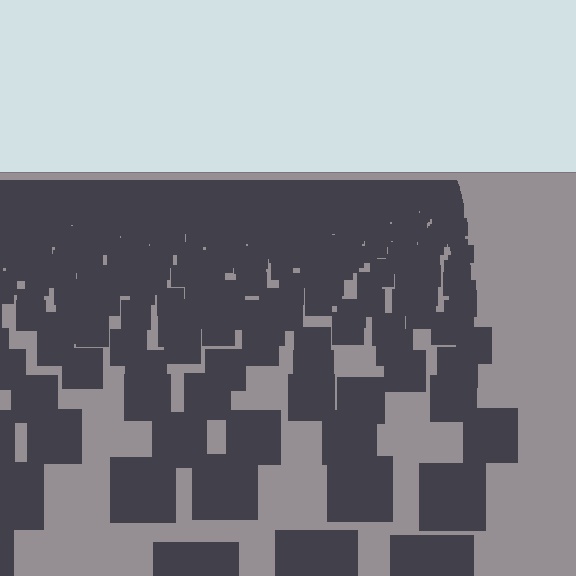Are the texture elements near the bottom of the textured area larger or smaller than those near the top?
Larger. Near the bottom, elements are closer to the viewer and appear at a bigger on-screen size.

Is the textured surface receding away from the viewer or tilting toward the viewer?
The surface is receding away from the viewer. Texture elements get smaller and denser toward the top.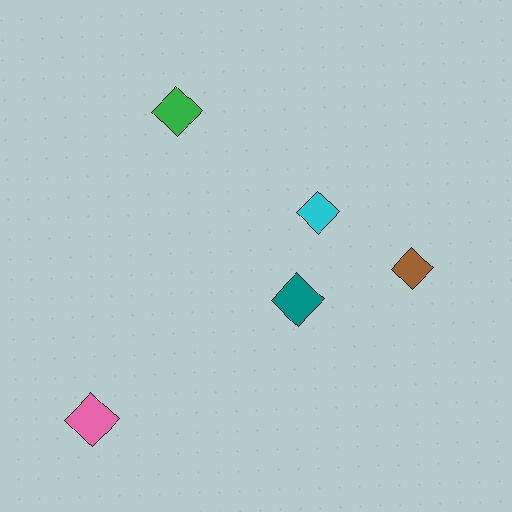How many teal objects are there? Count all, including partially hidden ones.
There is 1 teal object.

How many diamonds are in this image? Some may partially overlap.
There are 5 diamonds.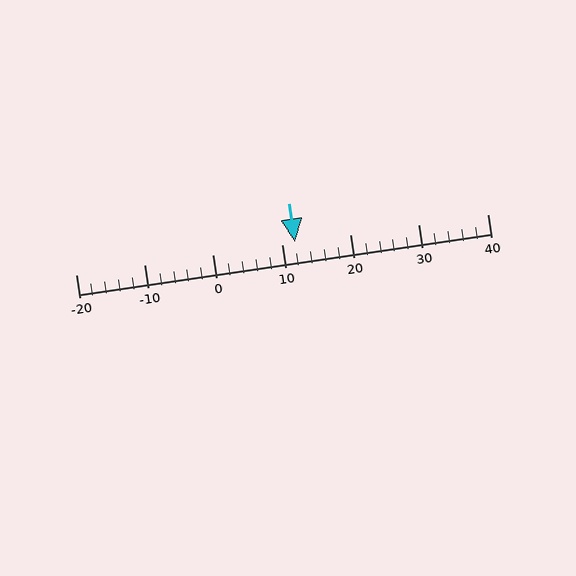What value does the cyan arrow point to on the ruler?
The cyan arrow points to approximately 12.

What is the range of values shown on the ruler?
The ruler shows values from -20 to 40.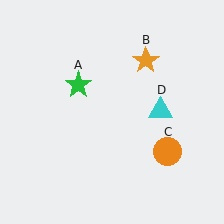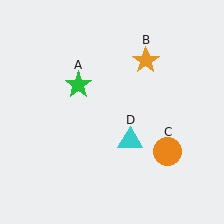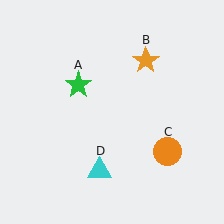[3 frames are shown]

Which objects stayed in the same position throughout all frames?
Green star (object A) and orange star (object B) and orange circle (object C) remained stationary.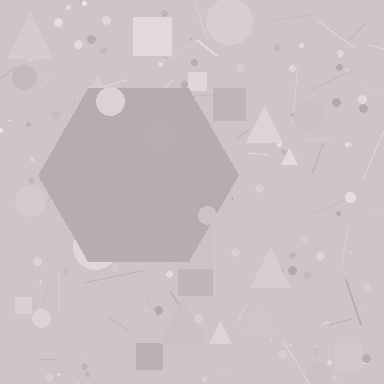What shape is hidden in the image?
A hexagon is hidden in the image.